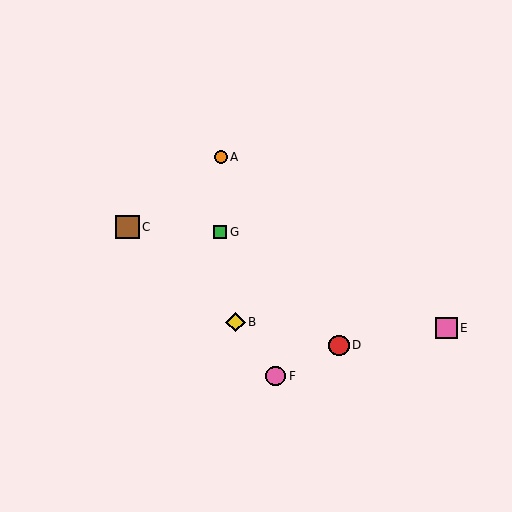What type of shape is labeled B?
Shape B is a yellow diamond.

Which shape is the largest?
The brown square (labeled C) is the largest.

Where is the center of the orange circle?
The center of the orange circle is at (221, 157).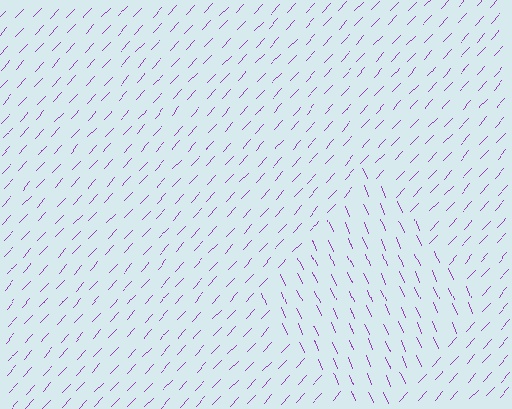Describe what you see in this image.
The image is filled with small purple line segments. A diamond region in the image has lines oriented differently from the surrounding lines, creating a visible texture boundary.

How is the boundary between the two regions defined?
The boundary is defined purely by a change in line orientation (approximately 67 degrees difference). All lines are the same color and thickness.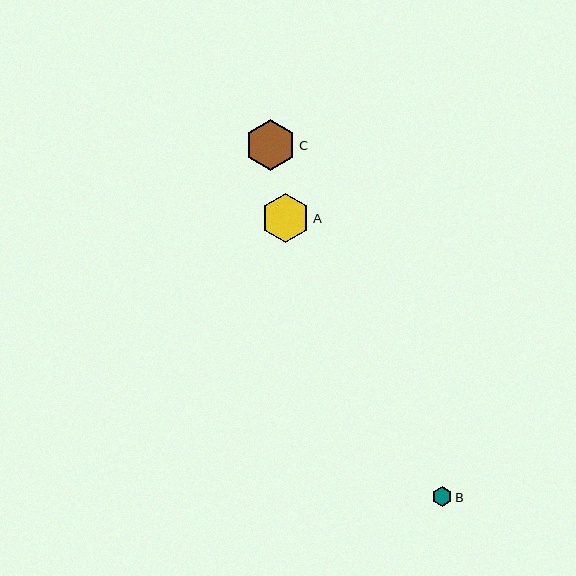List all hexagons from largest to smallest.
From largest to smallest: C, A, B.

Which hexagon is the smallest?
Hexagon B is the smallest with a size of approximately 19 pixels.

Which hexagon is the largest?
Hexagon C is the largest with a size of approximately 51 pixels.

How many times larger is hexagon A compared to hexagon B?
Hexagon A is approximately 2.5 times the size of hexagon B.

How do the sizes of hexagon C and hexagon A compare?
Hexagon C and hexagon A are approximately the same size.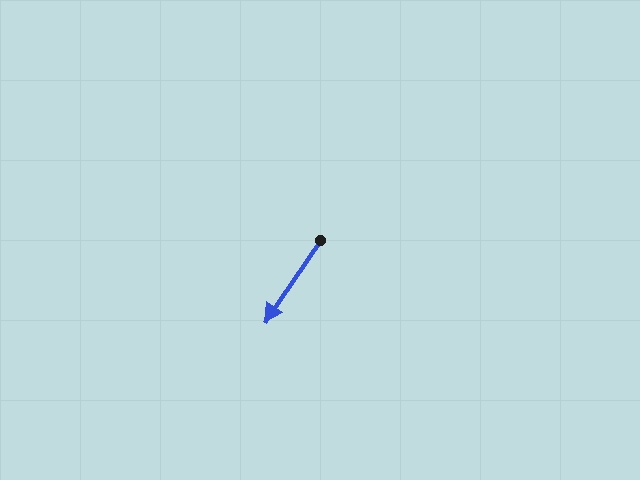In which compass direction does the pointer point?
Southwest.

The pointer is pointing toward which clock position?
Roughly 7 o'clock.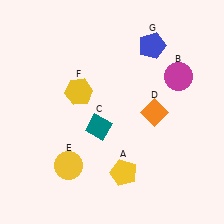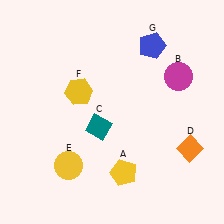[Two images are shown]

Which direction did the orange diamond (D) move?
The orange diamond (D) moved down.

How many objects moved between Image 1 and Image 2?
1 object moved between the two images.